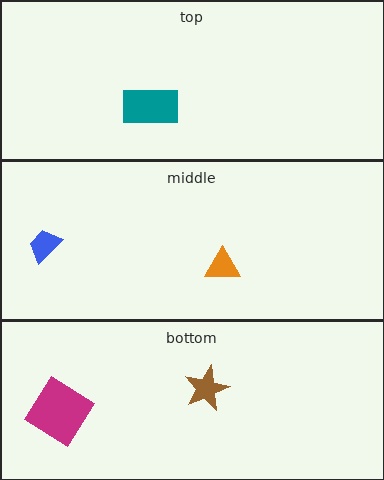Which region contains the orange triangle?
The middle region.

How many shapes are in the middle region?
2.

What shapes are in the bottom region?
The magenta diamond, the brown star.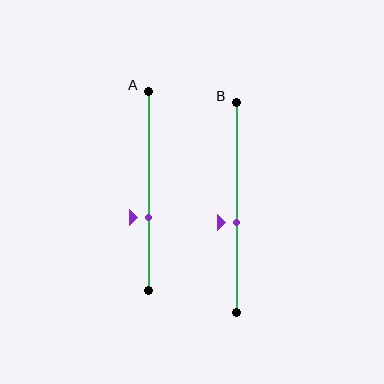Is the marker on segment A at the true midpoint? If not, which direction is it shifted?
No, the marker on segment A is shifted downward by about 13% of the segment length.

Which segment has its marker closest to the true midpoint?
Segment B has its marker closest to the true midpoint.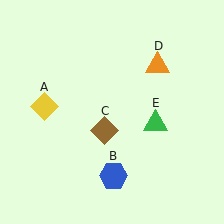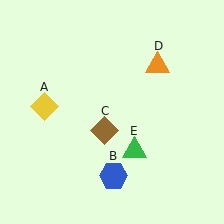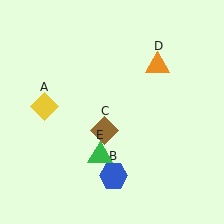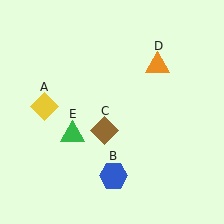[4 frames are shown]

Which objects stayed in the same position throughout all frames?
Yellow diamond (object A) and blue hexagon (object B) and brown diamond (object C) and orange triangle (object D) remained stationary.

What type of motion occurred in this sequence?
The green triangle (object E) rotated clockwise around the center of the scene.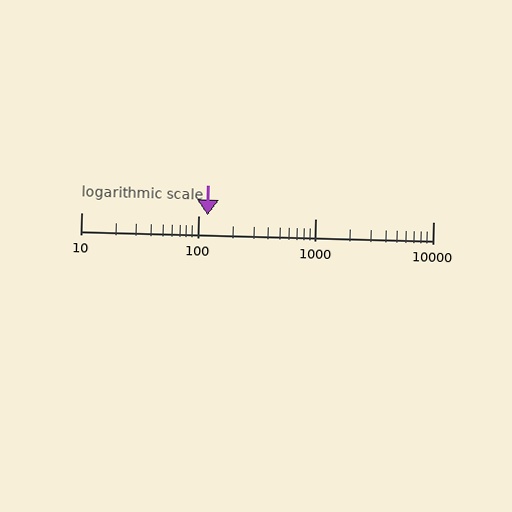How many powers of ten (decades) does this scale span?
The scale spans 3 decades, from 10 to 10000.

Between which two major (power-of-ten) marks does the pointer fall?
The pointer is between 100 and 1000.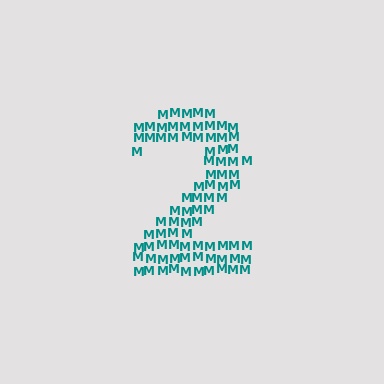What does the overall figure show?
The overall figure shows the digit 2.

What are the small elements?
The small elements are letter M's.